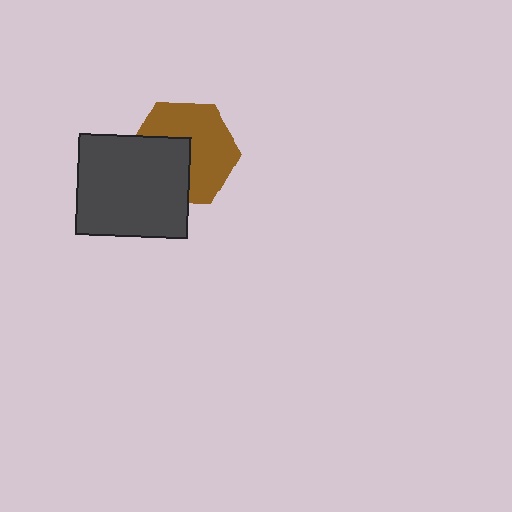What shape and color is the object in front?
The object in front is a dark gray rectangle.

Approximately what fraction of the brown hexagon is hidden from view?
Roughly 41% of the brown hexagon is hidden behind the dark gray rectangle.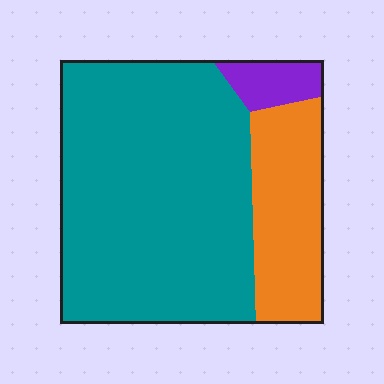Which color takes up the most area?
Teal, at roughly 70%.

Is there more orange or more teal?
Teal.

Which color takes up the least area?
Purple, at roughly 5%.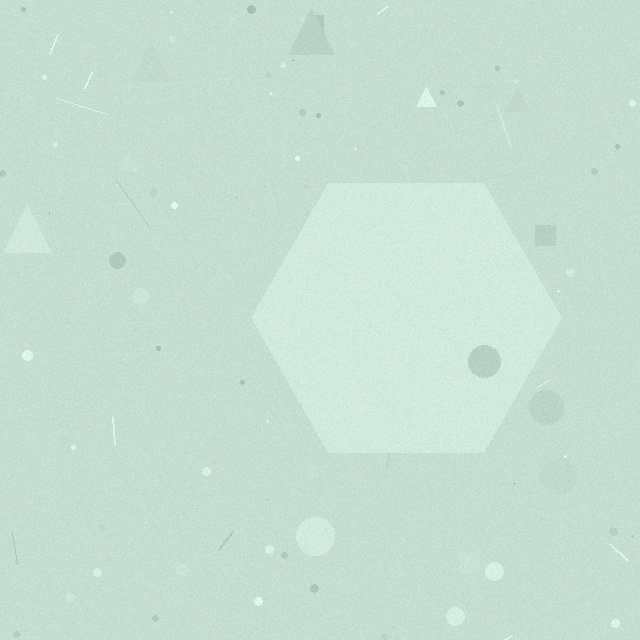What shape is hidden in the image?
A hexagon is hidden in the image.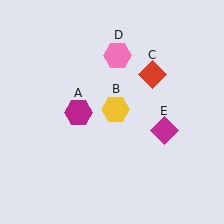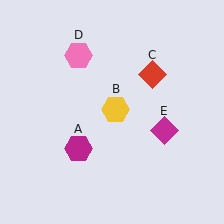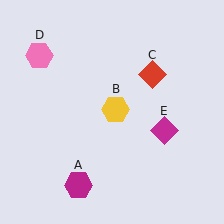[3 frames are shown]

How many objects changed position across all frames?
2 objects changed position: magenta hexagon (object A), pink hexagon (object D).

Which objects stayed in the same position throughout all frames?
Yellow hexagon (object B) and red diamond (object C) and magenta diamond (object E) remained stationary.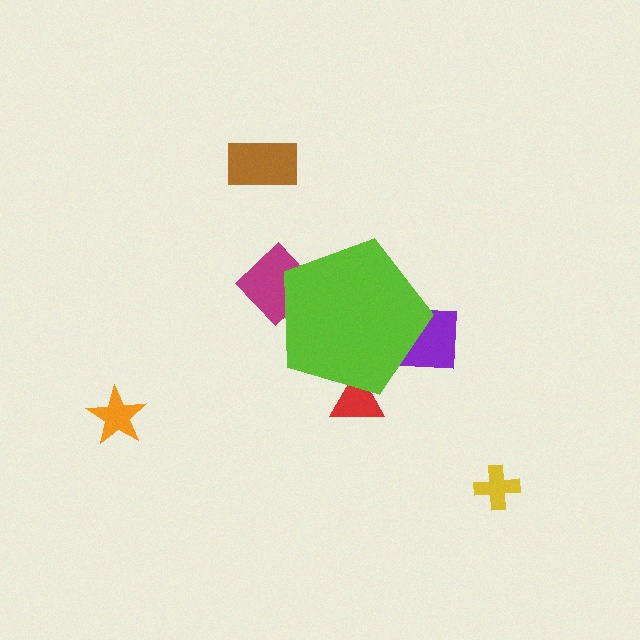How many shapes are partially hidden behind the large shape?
3 shapes are partially hidden.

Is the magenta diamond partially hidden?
Yes, the magenta diamond is partially hidden behind the lime pentagon.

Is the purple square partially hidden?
Yes, the purple square is partially hidden behind the lime pentagon.